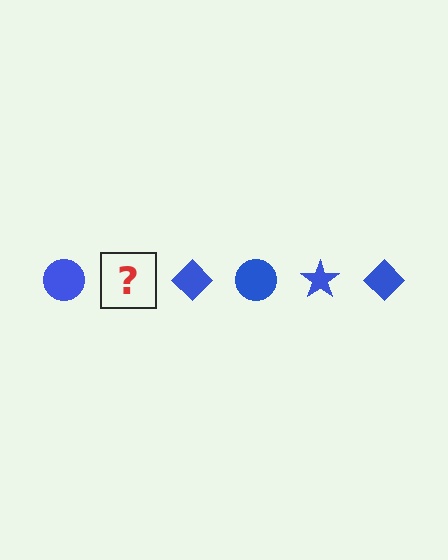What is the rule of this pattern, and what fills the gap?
The rule is that the pattern cycles through circle, star, diamond shapes in blue. The gap should be filled with a blue star.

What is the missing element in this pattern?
The missing element is a blue star.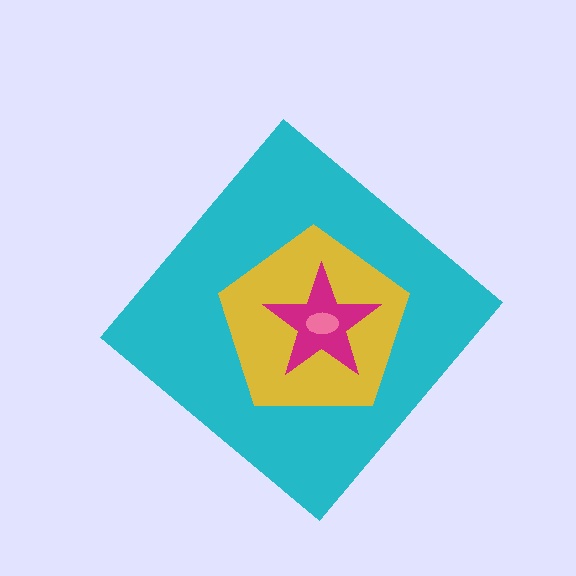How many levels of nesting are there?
4.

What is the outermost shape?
The cyan diamond.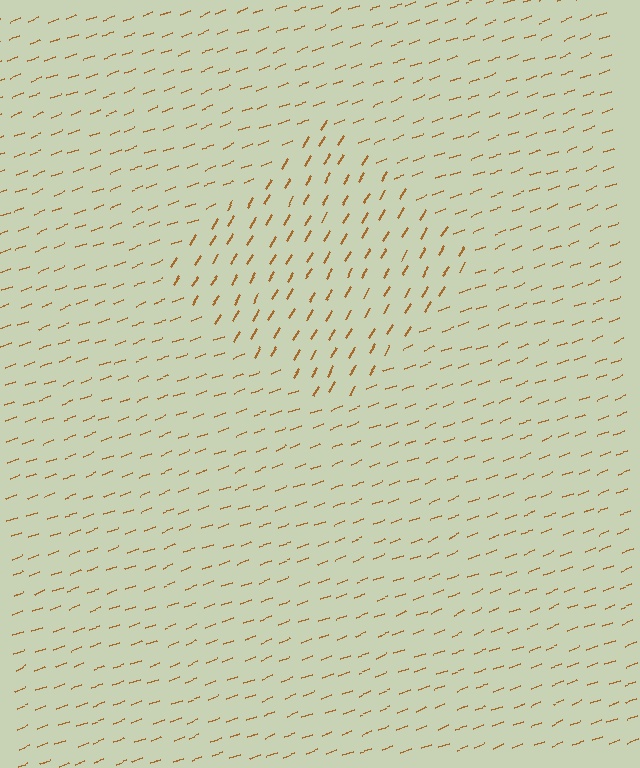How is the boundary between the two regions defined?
The boundary is defined purely by a change in line orientation (approximately 38 degrees difference). All lines are the same color and thickness.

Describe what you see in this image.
The image is filled with small brown line segments. A diamond region in the image has lines oriented differently from the surrounding lines, creating a visible texture boundary.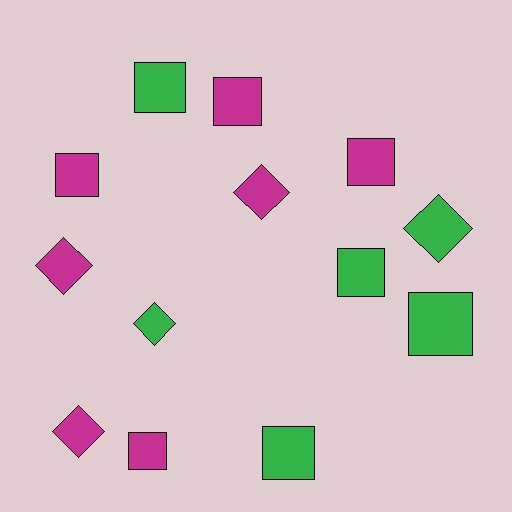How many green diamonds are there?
There are 2 green diamonds.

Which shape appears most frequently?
Square, with 8 objects.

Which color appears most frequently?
Magenta, with 7 objects.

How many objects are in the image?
There are 13 objects.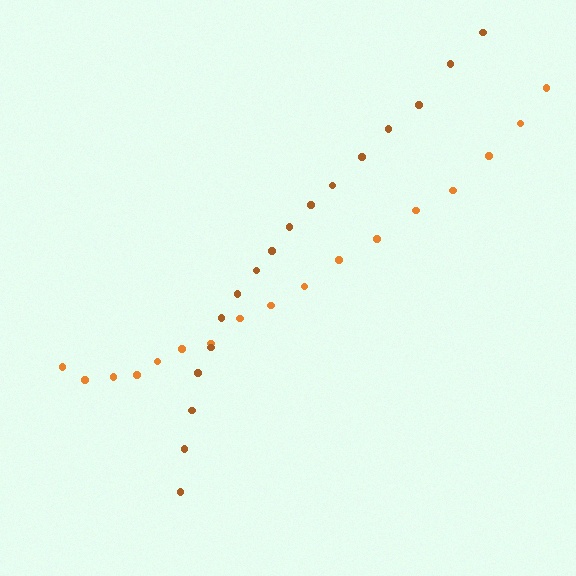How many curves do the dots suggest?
There are 2 distinct paths.